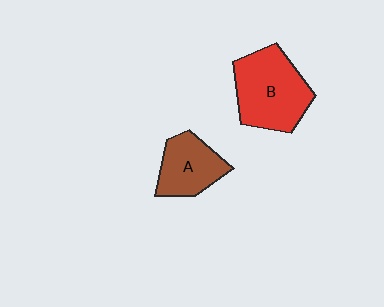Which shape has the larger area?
Shape B (red).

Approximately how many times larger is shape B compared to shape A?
Approximately 1.5 times.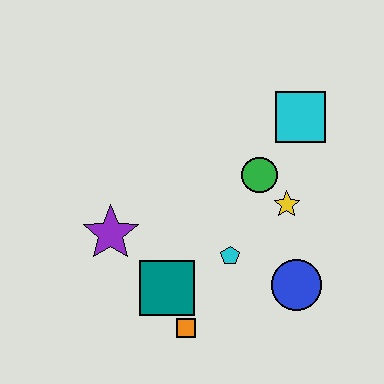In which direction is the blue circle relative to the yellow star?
The blue circle is below the yellow star.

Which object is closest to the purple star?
The teal square is closest to the purple star.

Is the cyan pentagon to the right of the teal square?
Yes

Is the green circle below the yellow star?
No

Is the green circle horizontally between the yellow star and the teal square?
Yes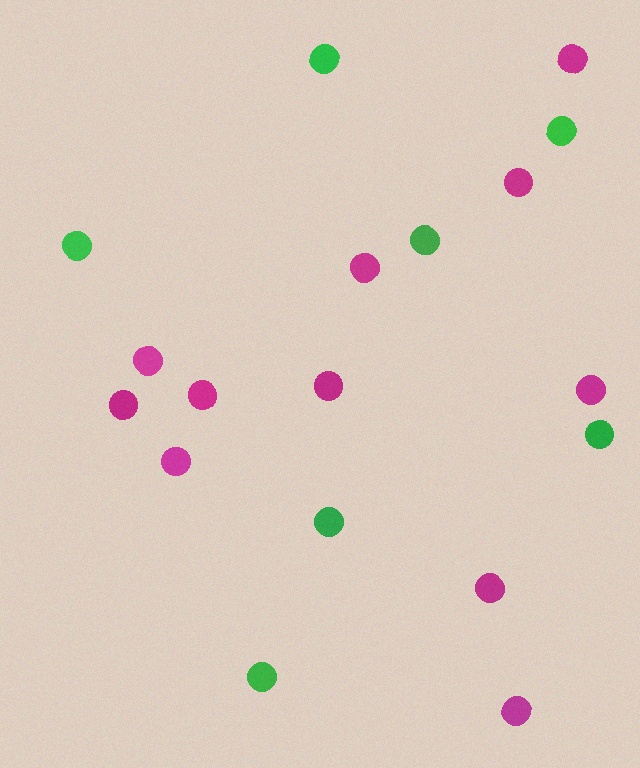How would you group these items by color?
There are 2 groups: one group of magenta circles (11) and one group of green circles (7).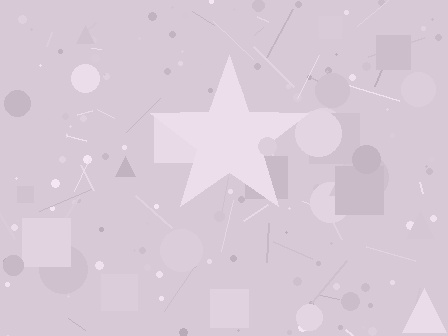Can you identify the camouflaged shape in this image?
The camouflaged shape is a star.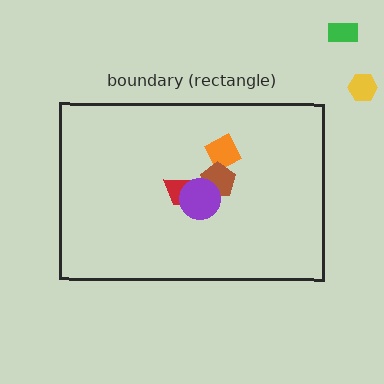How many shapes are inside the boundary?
4 inside, 2 outside.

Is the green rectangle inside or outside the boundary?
Outside.